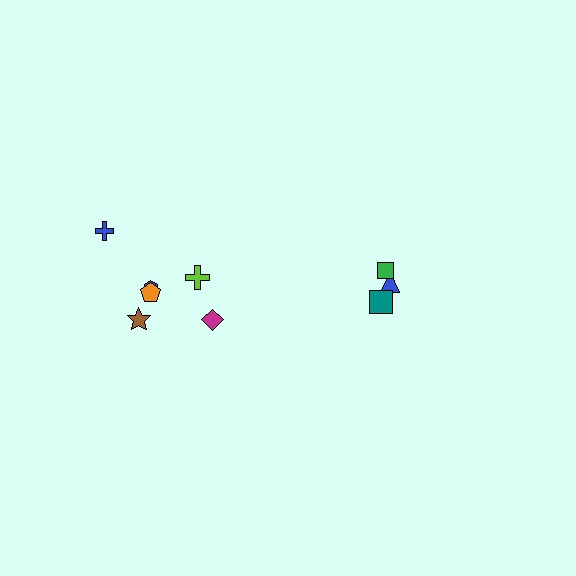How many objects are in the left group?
There are 6 objects.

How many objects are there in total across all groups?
There are 9 objects.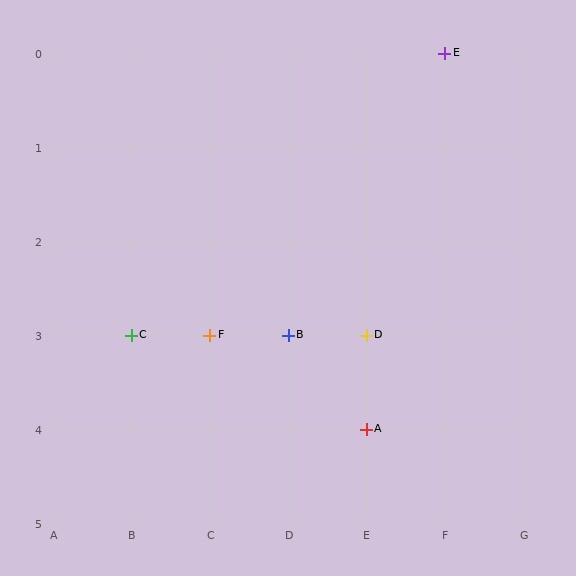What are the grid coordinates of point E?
Point E is at grid coordinates (F, 0).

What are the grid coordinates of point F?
Point F is at grid coordinates (C, 3).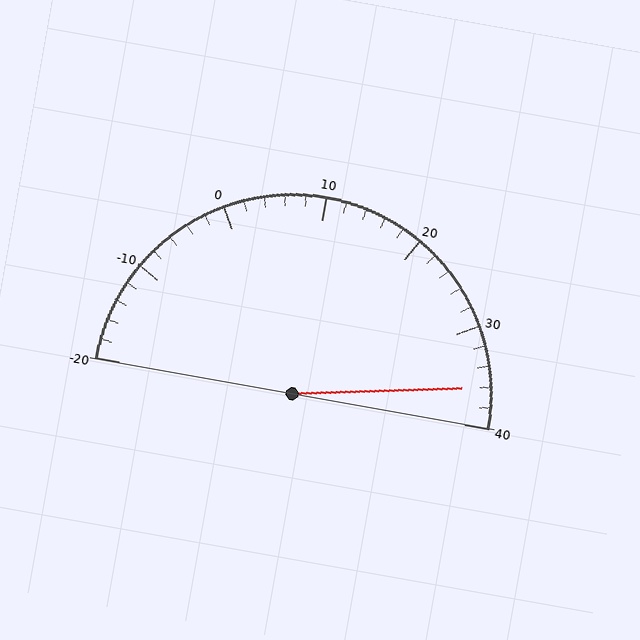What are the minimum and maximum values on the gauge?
The gauge ranges from -20 to 40.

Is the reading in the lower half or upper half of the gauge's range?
The reading is in the upper half of the range (-20 to 40).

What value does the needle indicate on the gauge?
The needle indicates approximately 36.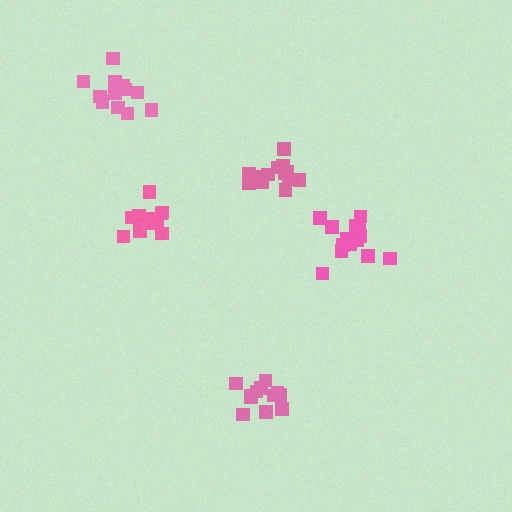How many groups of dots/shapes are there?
There are 5 groups.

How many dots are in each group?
Group 1: 15 dots, Group 2: 13 dots, Group 3: 13 dots, Group 4: 12 dots, Group 5: 13 dots (66 total).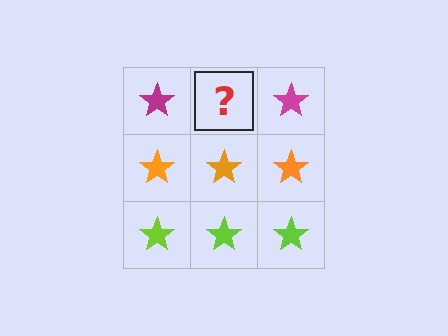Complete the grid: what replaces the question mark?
The question mark should be replaced with a magenta star.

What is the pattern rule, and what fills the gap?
The rule is that each row has a consistent color. The gap should be filled with a magenta star.